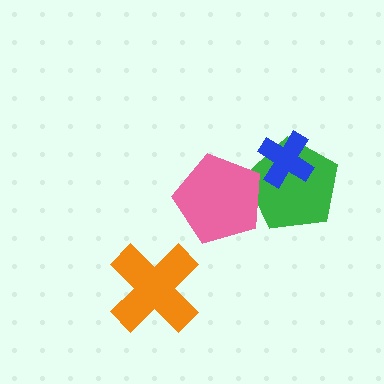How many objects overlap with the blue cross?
1 object overlaps with the blue cross.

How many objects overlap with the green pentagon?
2 objects overlap with the green pentagon.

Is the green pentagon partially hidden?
Yes, it is partially covered by another shape.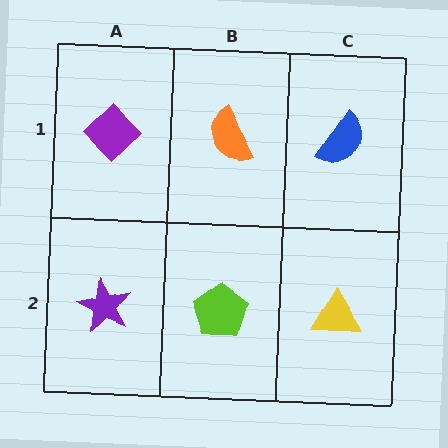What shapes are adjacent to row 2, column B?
An orange semicircle (row 1, column B), a purple star (row 2, column A), a yellow triangle (row 2, column C).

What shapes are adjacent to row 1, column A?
A purple star (row 2, column A), an orange semicircle (row 1, column B).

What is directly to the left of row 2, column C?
A lime pentagon.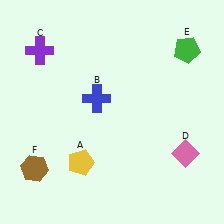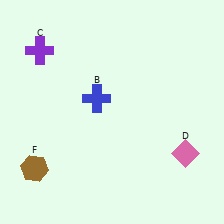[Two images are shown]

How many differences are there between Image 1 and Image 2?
There are 2 differences between the two images.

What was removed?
The yellow pentagon (A), the green pentagon (E) were removed in Image 2.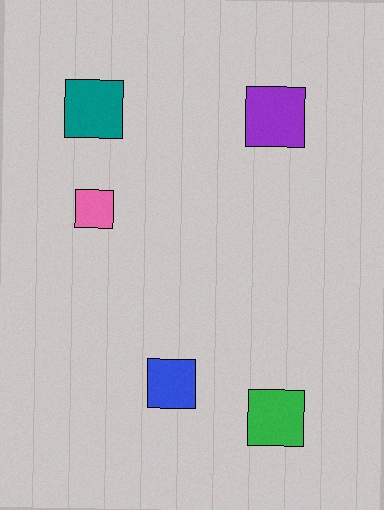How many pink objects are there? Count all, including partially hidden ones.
There is 1 pink object.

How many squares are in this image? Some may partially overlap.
There are 5 squares.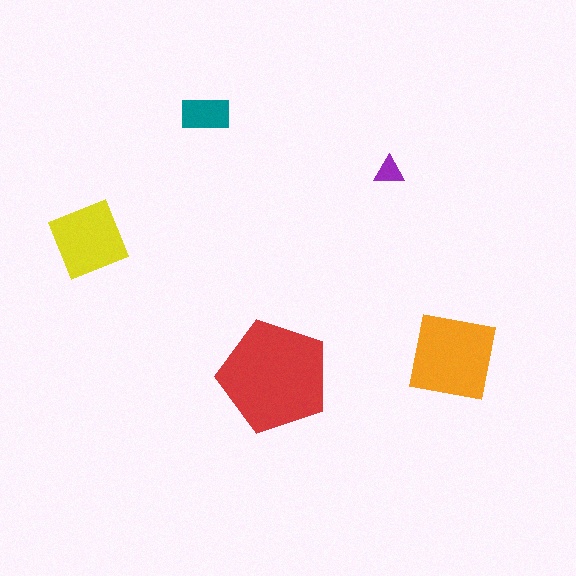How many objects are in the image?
There are 5 objects in the image.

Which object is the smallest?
The purple triangle.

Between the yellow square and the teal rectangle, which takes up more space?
The yellow square.